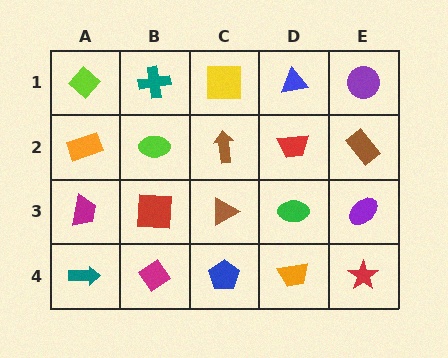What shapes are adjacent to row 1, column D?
A red trapezoid (row 2, column D), a yellow square (row 1, column C), a purple circle (row 1, column E).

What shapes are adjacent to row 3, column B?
A lime ellipse (row 2, column B), a magenta diamond (row 4, column B), a magenta trapezoid (row 3, column A), a brown triangle (row 3, column C).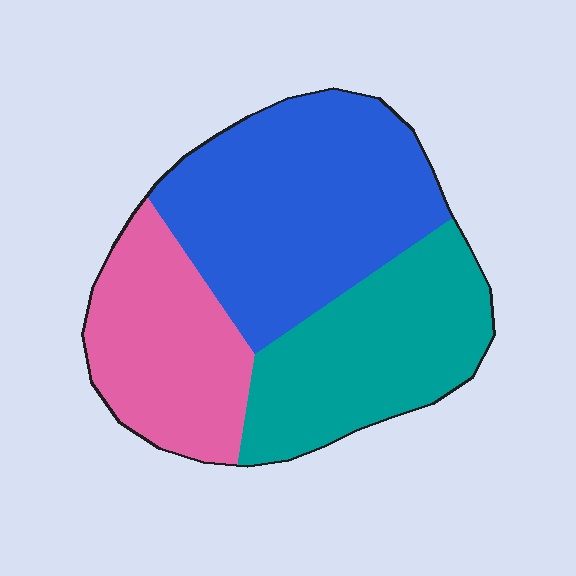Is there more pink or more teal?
Teal.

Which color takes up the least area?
Pink, at roughly 25%.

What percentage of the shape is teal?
Teal takes up between a sixth and a third of the shape.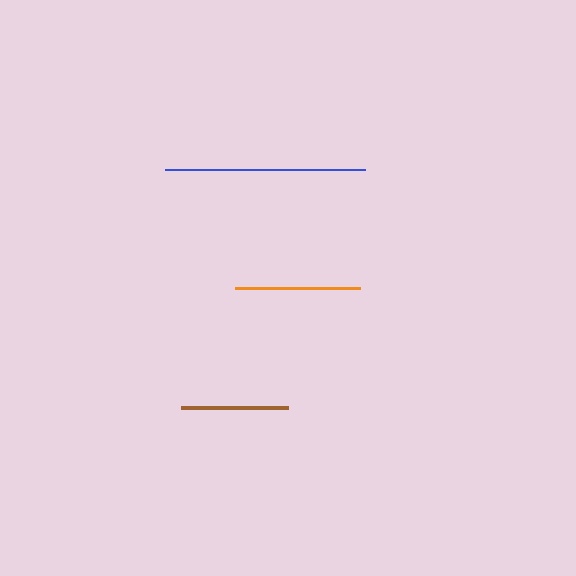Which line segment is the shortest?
The brown line is the shortest at approximately 107 pixels.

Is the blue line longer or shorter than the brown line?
The blue line is longer than the brown line.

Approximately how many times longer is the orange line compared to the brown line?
The orange line is approximately 1.2 times the length of the brown line.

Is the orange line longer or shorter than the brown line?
The orange line is longer than the brown line.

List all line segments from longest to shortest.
From longest to shortest: blue, orange, brown.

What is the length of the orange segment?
The orange segment is approximately 125 pixels long.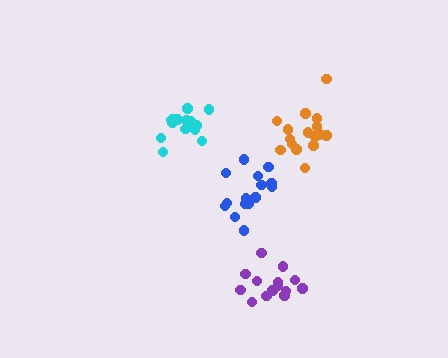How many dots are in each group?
Group 1: 15 dots, Group 2: 14 dots, Group 3: 18 dots, Group 4: 15 dots (62 total).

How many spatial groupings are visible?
There are 4 spatial groupings.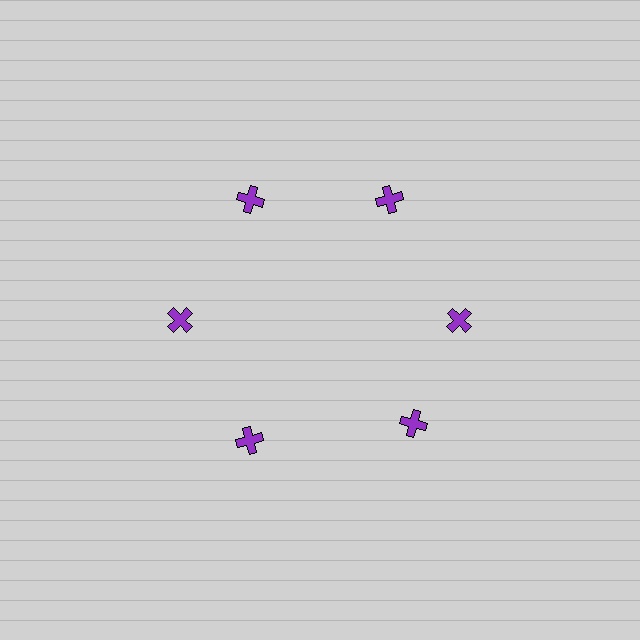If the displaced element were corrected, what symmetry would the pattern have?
It would have 6-fold rotational symmetry — the pattern would map onto itself every 60 degrees.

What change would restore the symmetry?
The symmetry would be restored by rotating it back into even spacing with its neighbors so that all 6 crosses sit at equal angles and equal distance from the center.